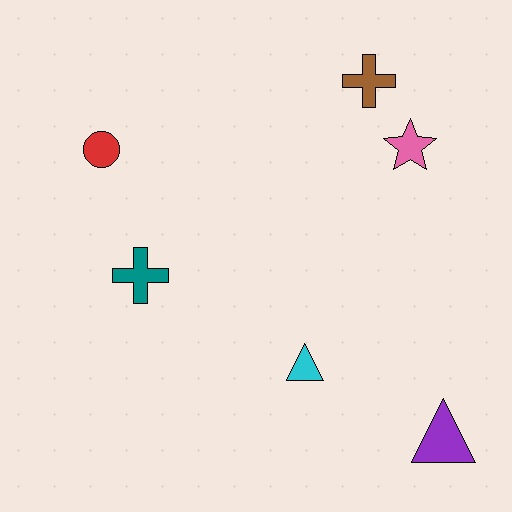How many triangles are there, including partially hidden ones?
There are 2 triangles.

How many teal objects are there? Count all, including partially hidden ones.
There is 1 teal object.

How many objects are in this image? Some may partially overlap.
There are 6 objects.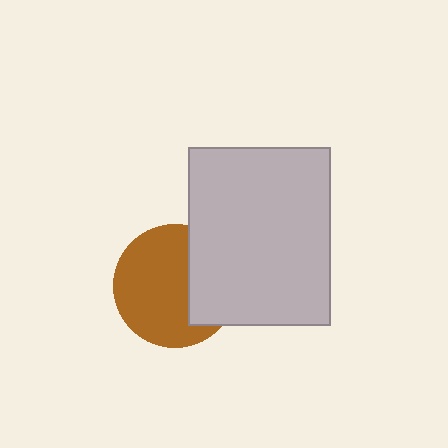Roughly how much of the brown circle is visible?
Most of it is visible (roughly 67%).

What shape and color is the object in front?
The object in front is a light gray rectangle.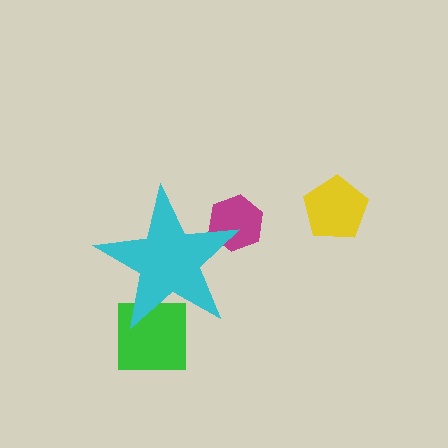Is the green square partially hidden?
Yes, the green square is partially hidden behind the cyan star.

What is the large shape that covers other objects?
A cyan star.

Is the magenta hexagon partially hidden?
Yes, the magenta hexagon is partially hidden behind the cyan star.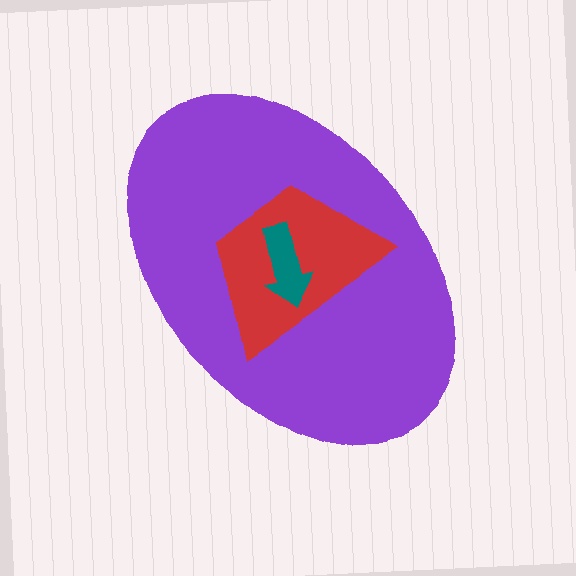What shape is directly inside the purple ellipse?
The red trapezoid.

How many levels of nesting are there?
3.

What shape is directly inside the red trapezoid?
The teal arrow.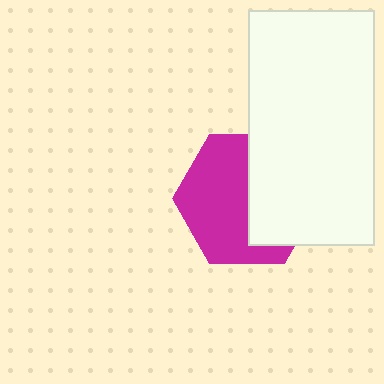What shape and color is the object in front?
The object in front is a white rectangle.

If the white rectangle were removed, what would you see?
You would see the complete magenta hexagon.